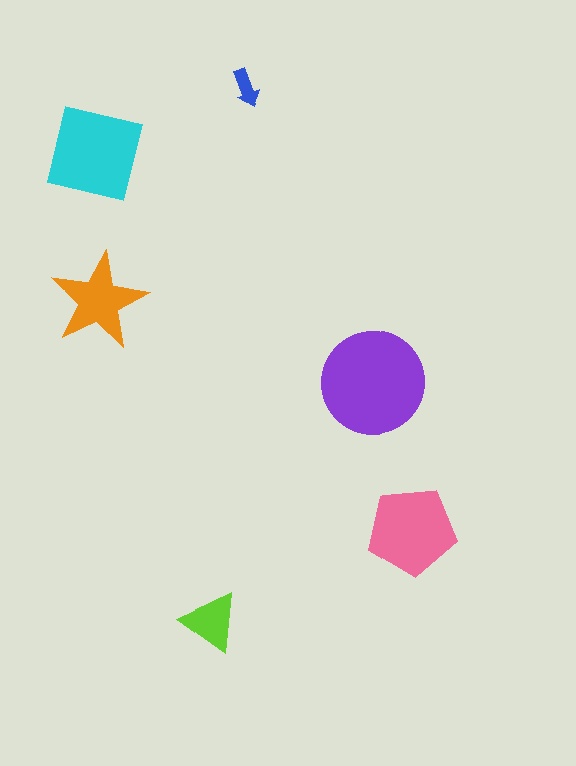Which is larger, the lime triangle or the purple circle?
The purple circle.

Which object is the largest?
The purple circle.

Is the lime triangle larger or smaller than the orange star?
Smaller.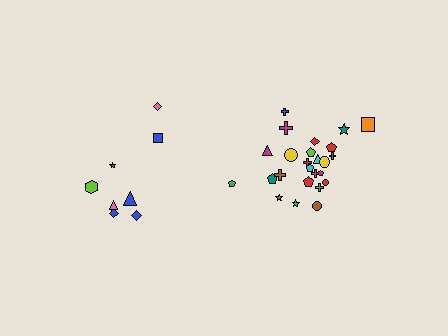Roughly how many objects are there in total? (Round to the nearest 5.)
Roughly 35 objects in total.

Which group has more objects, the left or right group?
The right group.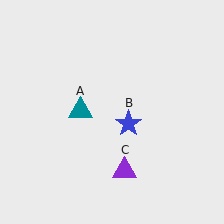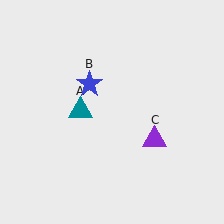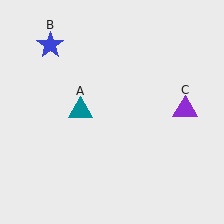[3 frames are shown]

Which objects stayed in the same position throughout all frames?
Teal triangle (object A) remained stationary.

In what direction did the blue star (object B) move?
The blue star (object B) moved up and to the left.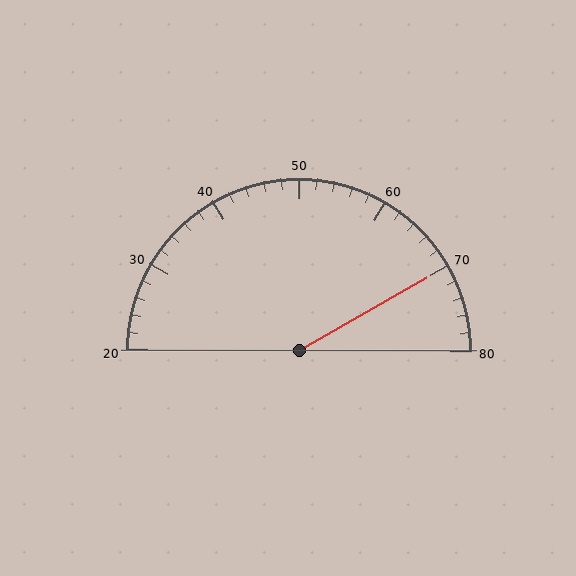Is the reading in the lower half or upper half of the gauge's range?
The reading is in the upper half of the range (20 to 80).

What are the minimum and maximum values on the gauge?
The gauge ranges from 20 to 80.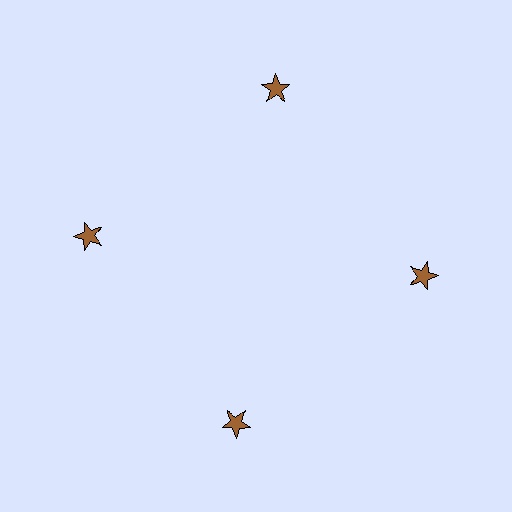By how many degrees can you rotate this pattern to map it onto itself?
The pattern maps onto itself every 90 degrees of rotation.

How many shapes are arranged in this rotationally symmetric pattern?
There are 4 shapes, arranged in 4 groups of 1.